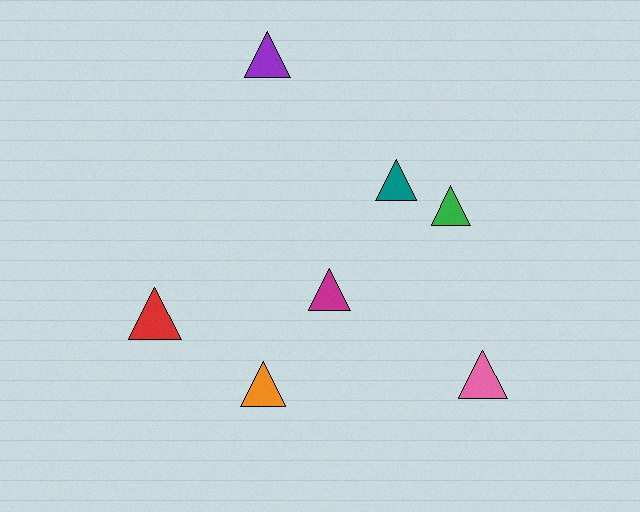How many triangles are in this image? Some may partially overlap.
There are 7 triangles.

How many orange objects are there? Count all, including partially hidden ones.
There is 1 orange object.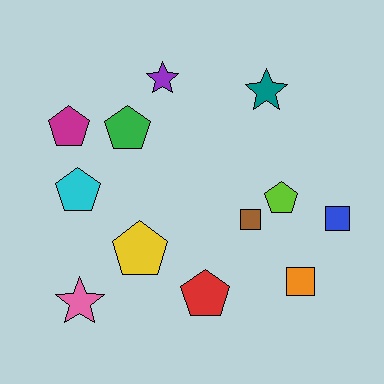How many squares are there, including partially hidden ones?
There are 3 squares.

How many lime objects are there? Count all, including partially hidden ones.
There is 1 lime object.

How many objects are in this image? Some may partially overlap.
There are 12 objects.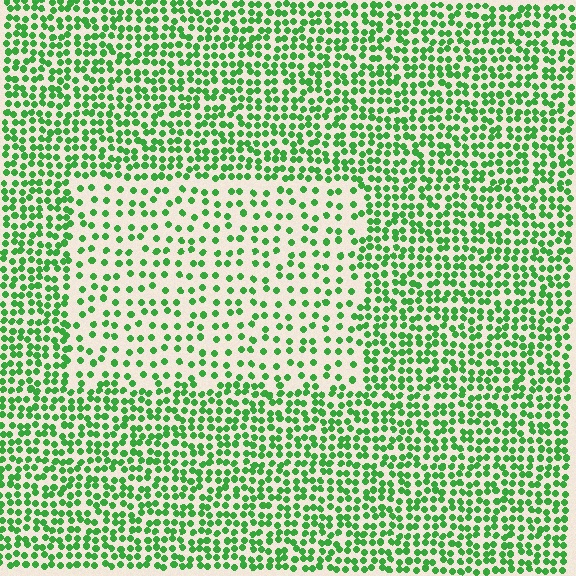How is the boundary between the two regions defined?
The boundary is defined by a change in element density (approximately 2.0x ratio). All elements are the same color, size, and shape.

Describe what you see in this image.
The image contains small green elements arranged at two different densities. A rectangle-shaped region is visible where the elements are less densely packed than the surrounding area.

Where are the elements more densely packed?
The elements are more densely packed outside the rectangle boundary.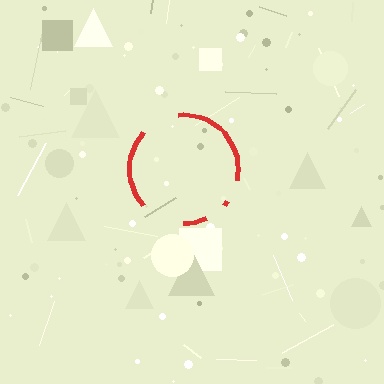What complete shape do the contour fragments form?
The contour fragments form a circle.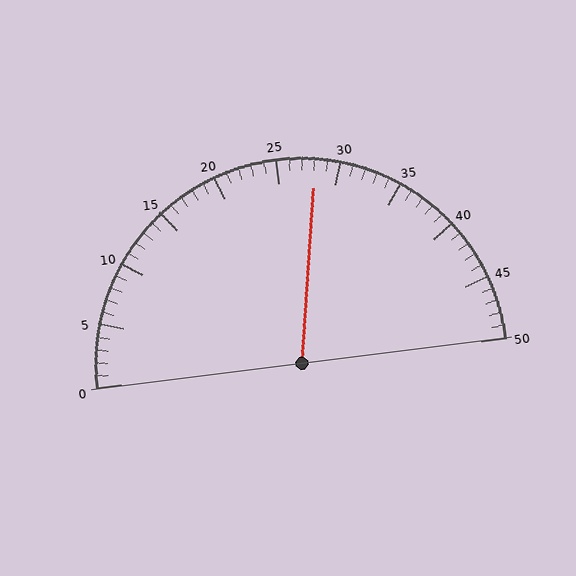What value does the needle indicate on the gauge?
The needle indicates approximately 28.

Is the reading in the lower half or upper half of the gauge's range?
The reading is in the upper half of the range (0 to 50).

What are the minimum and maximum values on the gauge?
The gauge ranges from 0 to 50.